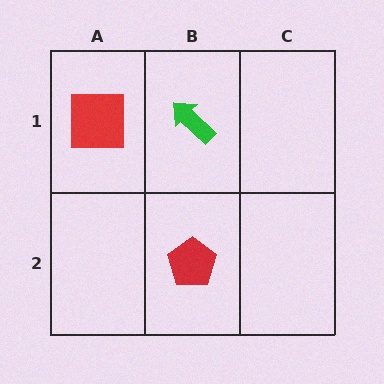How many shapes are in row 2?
1 shape.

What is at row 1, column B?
A green arrow.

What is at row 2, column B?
A red pentagon.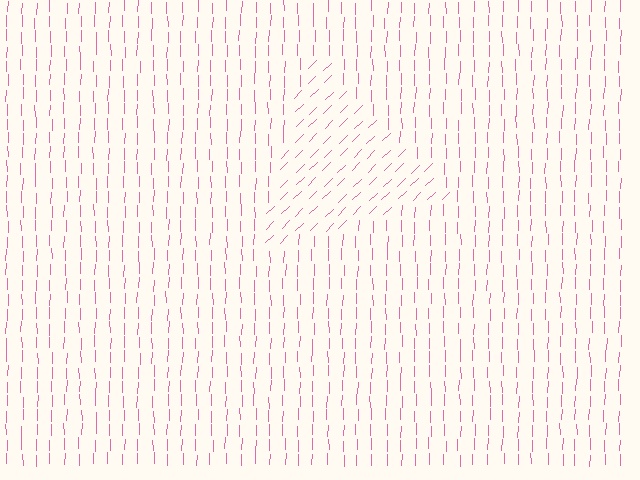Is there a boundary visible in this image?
Yes, there is a texture boundary formed by a change in line orientation.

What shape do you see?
I see a triangle.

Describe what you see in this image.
The image is filled with small pink line segments. A triangle region in the image has lines oriented differently from the surrounding lines, creating a visible texture boundary.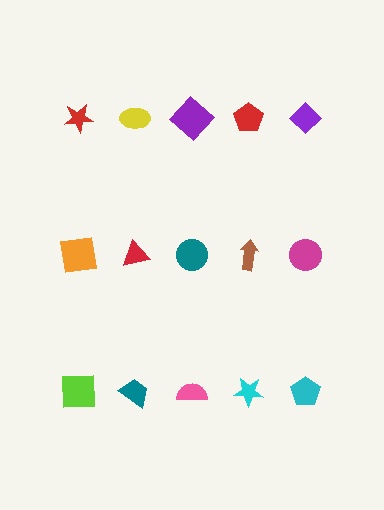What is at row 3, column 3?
A pink semicircle.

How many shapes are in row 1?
5 shapes.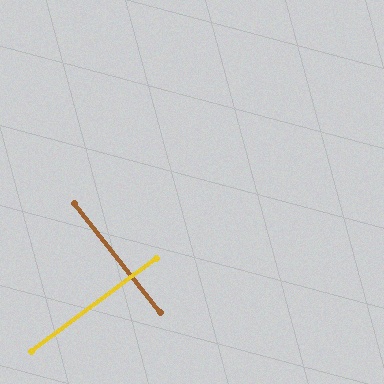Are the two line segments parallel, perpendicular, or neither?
Perpendicular — they meet at approximately 89°.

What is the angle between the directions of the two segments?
Approximately 89 degrees.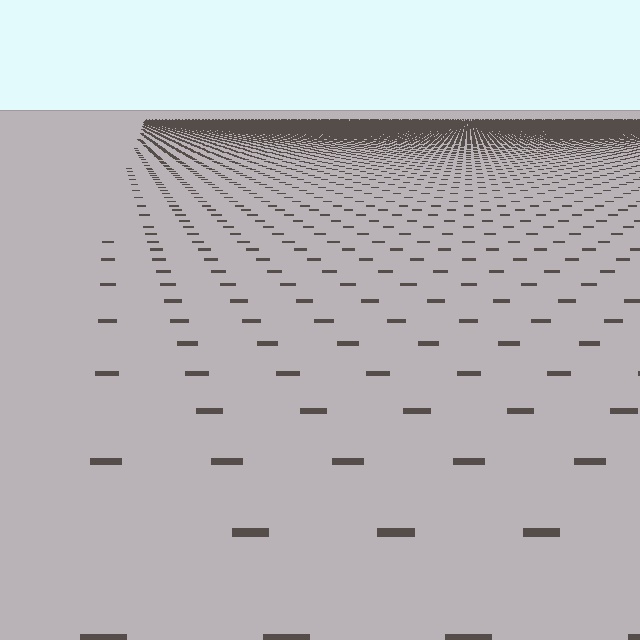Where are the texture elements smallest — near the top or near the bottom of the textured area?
Near the top.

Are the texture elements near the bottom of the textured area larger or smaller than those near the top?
Larger. Near the bottom, elements are closer to the viewer and appear at a bigger on-screen size.